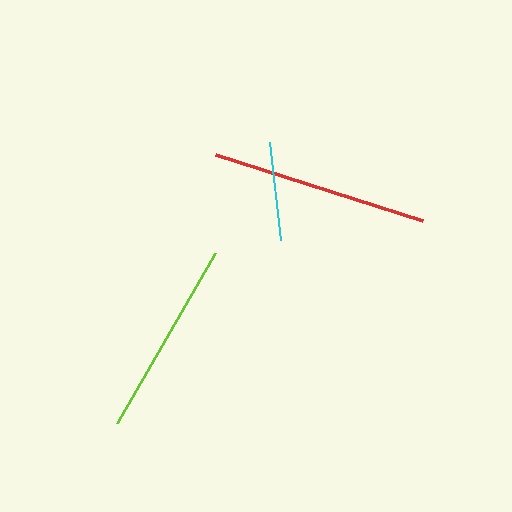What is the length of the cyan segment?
The cyan segment is approximately 99 pixels long.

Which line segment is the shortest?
The cyan line is the shortest at approximately 99 pixels.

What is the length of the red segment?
The red segment is approximately 218 pixels long.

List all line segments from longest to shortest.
From longest to shortest: red, lime, cyan.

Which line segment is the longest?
The red line is the longest at approximately 218 pixels.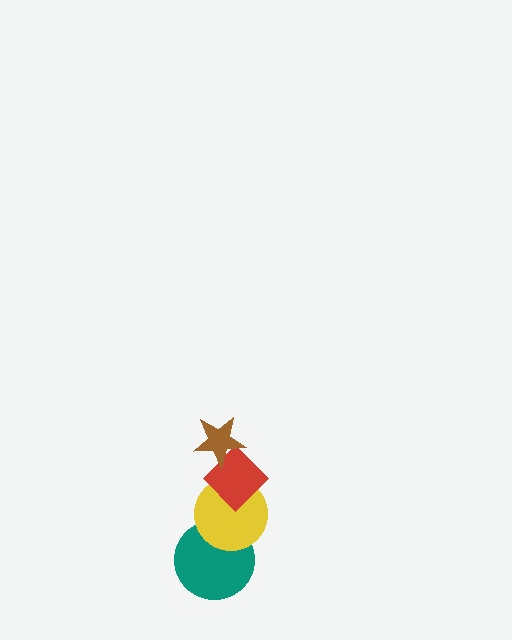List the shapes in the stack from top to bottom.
From top to bottom: the brown star, the red diamond, the yellow circle, the teal circle.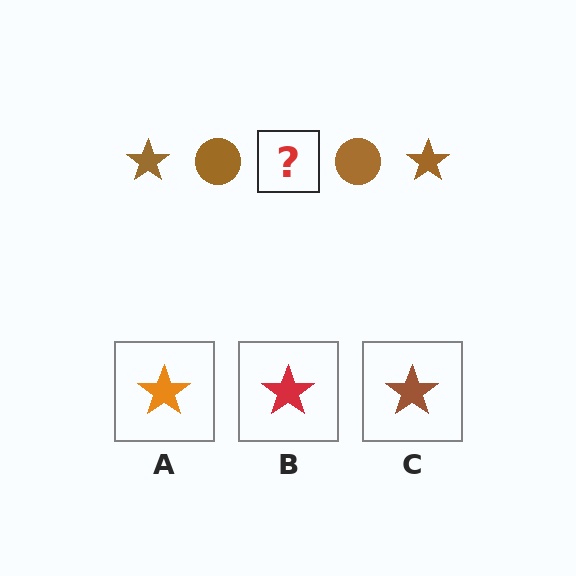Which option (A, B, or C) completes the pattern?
C.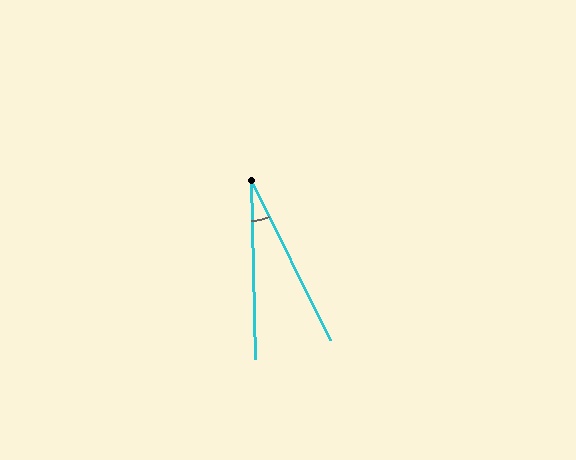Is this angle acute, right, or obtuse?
It is acute.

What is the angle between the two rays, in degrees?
Approximately 25 degrees.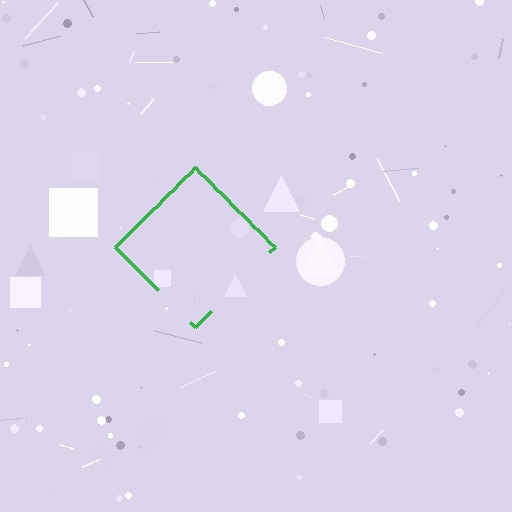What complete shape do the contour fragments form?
The contour fragments form a diamond.